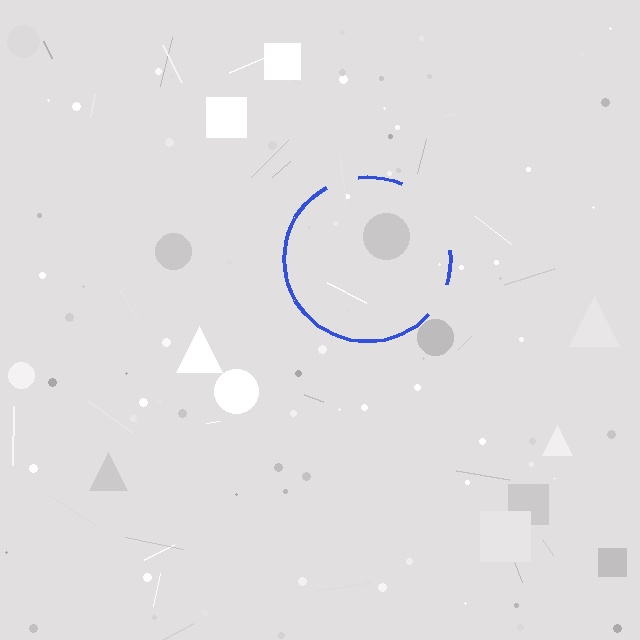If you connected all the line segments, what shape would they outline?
They would outline a circle.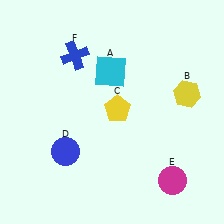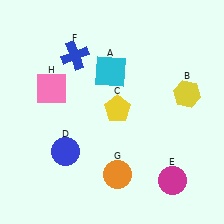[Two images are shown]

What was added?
An orange circle (G), a pink square (H) were added in Image 2.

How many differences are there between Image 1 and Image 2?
There are 2 differences between the two images.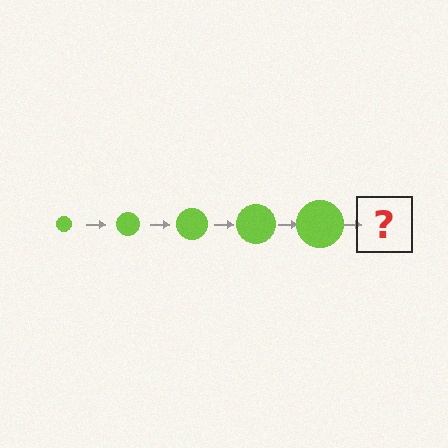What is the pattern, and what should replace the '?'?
The pattern is that the circle gets progressively larger each step. The '?' should be a lime circle, larger than the previous one.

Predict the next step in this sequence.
The next step is a lime circle, larger than the previous one.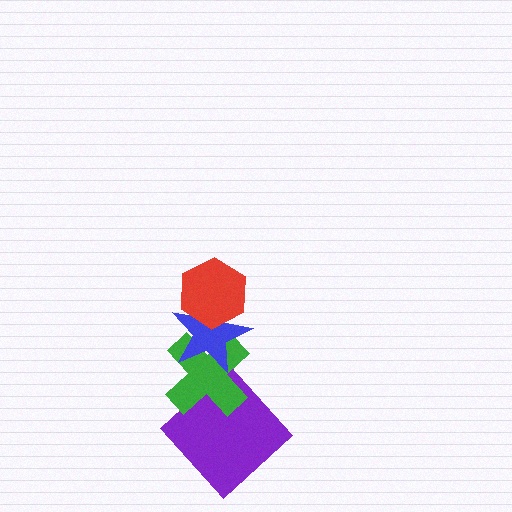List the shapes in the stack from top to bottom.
From top to bottom: the red hexagon, the blue star, the green cross, the purple diamond.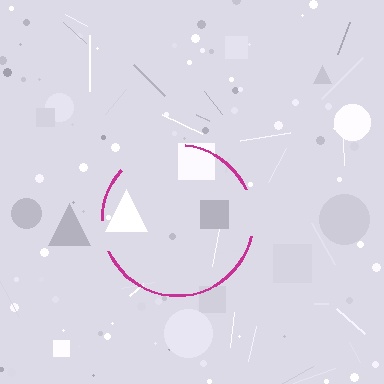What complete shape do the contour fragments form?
The contour fragments form a circle.